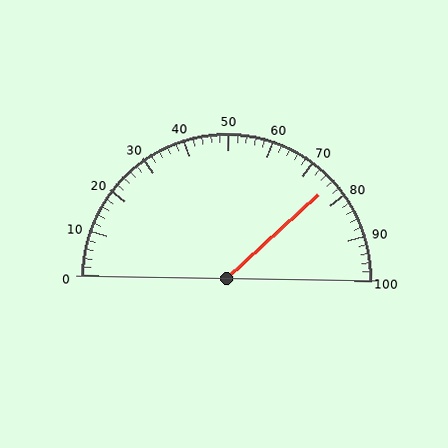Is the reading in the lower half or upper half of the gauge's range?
The reading is in the upper half of the range (0 to 100).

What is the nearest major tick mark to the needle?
The nearest major tick mark is 80.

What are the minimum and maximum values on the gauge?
The gauge ranges from 0 to 100.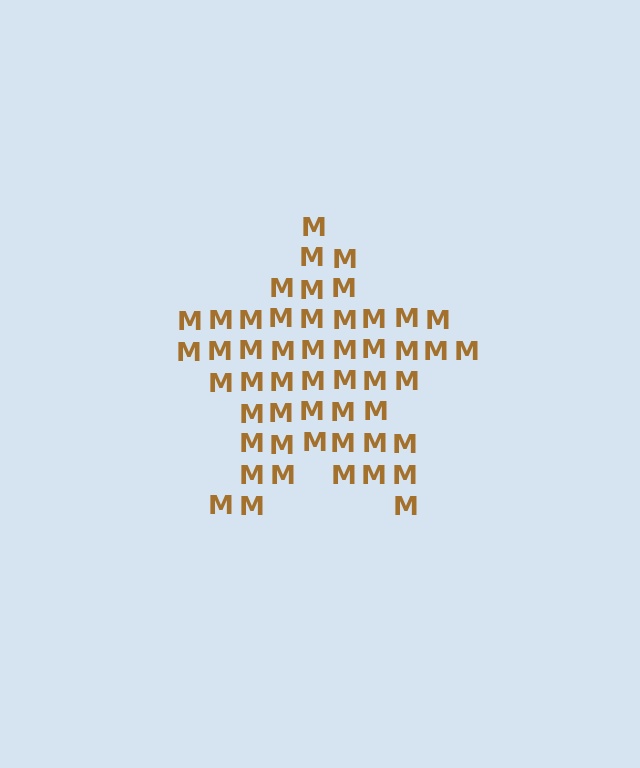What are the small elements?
The small elements are letter M's.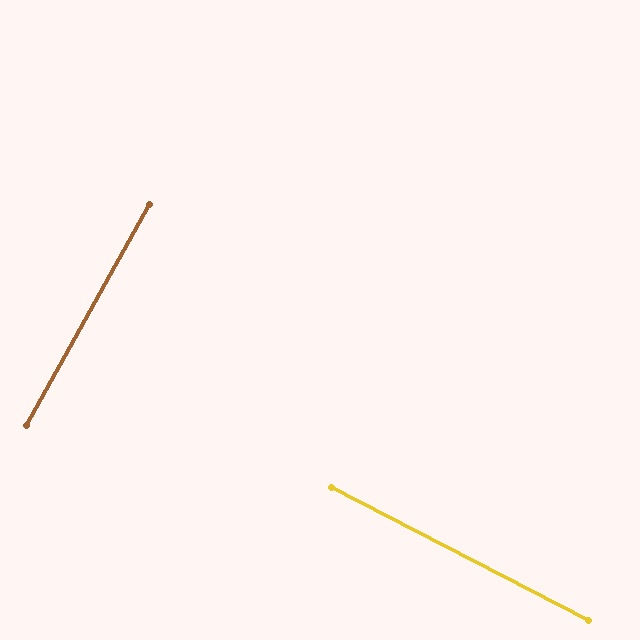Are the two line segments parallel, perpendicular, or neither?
Perpendicular — they meet at approximately 88°.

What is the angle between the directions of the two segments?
Approximately 88 degrees.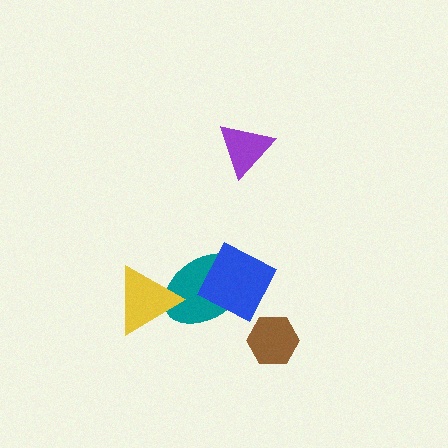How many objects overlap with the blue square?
1 object overlaps with the blue square.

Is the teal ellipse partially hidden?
Yes, it is partially covered by another shape.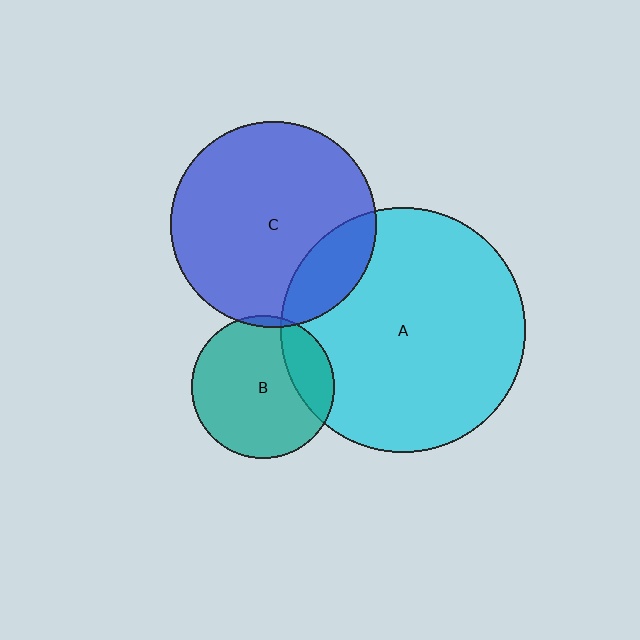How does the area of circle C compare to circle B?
Approximately 2.1 times.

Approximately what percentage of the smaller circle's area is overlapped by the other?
Approximately 20%.